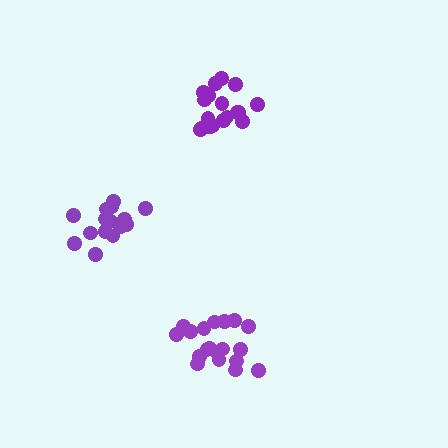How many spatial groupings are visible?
There are 3 spatial groupings.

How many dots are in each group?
Group 1: 19 dots, Group 2: 15 dots, Group 3: 20 dots (54 total).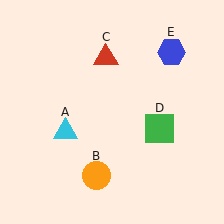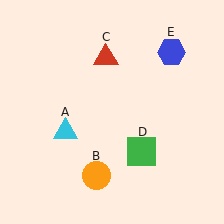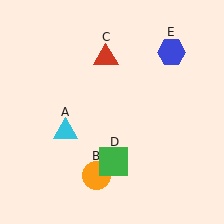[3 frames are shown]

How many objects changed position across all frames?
1 object changed position: green square (object D).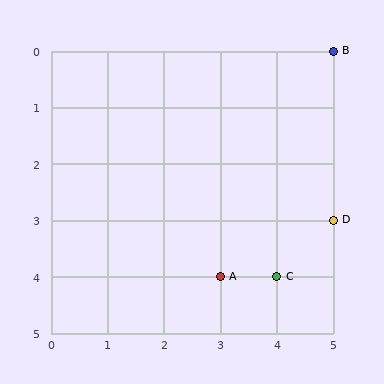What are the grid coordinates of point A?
Point A is at grid coordinates (3, 4).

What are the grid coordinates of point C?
Point C is at grid coordinates (4, 4).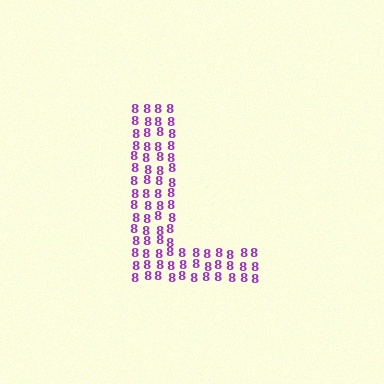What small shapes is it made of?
It is made of small digit 8's.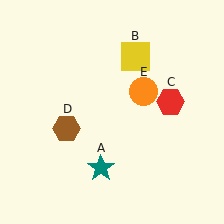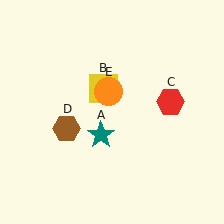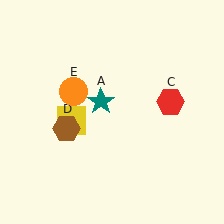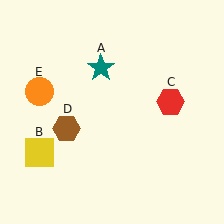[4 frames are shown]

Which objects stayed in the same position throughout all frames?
Red hexagon (object C) and brown hexagon (object D) remained stationary.